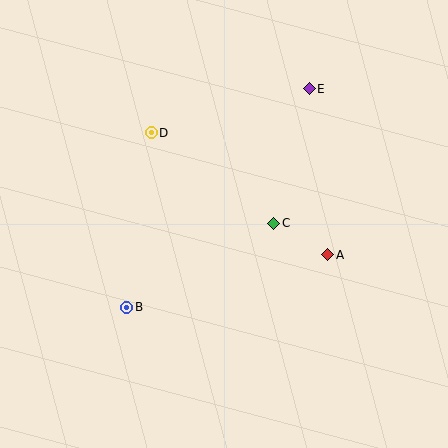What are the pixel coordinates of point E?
Point E is at (309, 89).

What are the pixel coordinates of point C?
Point C is at (274, 223).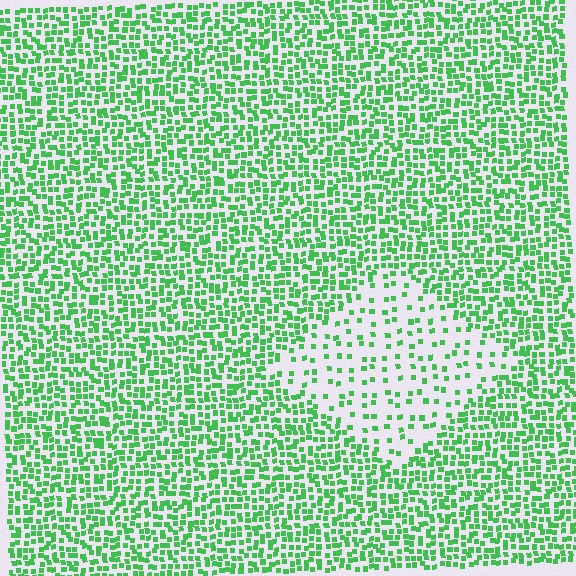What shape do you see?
I see a diamond.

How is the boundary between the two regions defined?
The boundary is defined by a change in element density (approximately 2.7x ratio). All elements are the same color, size, and shape.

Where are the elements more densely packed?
The elements are more densely packed outside the diamond boundary.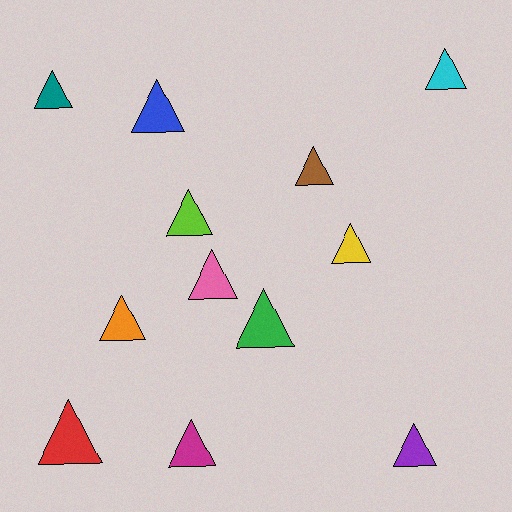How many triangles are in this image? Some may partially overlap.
There are 12 triangles.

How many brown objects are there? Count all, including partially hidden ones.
There is 1 brown object.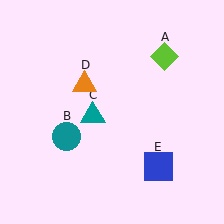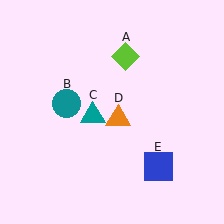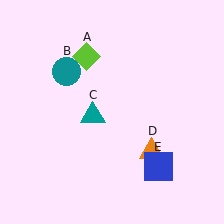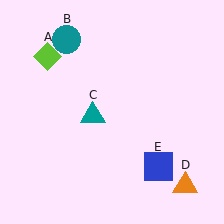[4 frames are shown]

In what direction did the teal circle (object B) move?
The teal circle (object B) moved up.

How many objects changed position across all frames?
3 objects changed position: lime diamond (object A), teal circle (object B), orange triangle (object D).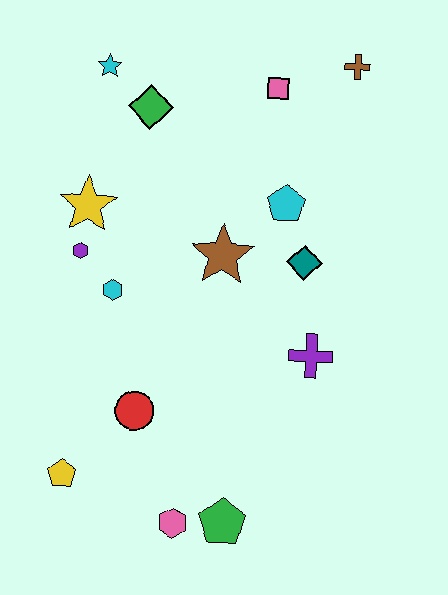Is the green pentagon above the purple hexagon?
No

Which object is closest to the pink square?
The brown cross is closest to the pink square.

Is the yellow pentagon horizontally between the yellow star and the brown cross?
No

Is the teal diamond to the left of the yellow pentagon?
No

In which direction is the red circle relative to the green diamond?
The red circle is below the green diamond.